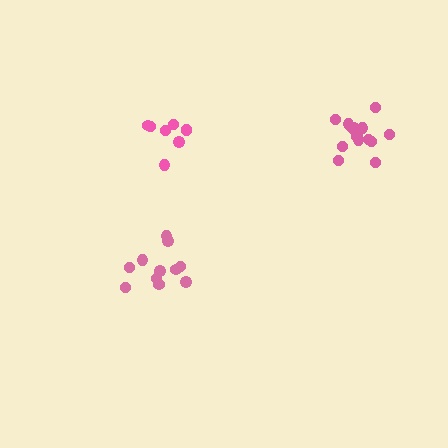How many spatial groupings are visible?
There are 3 spatial groupings.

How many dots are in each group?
Group 1: 11 dots, Group 2: 14 dots, Group 3: 8 dots (33 total).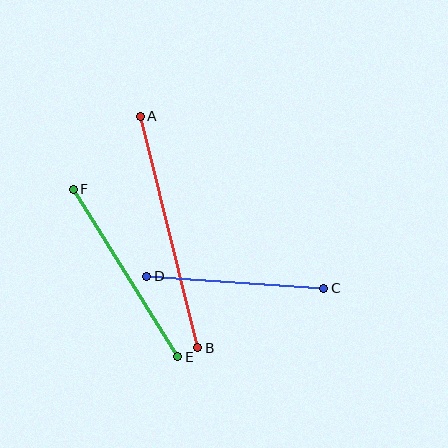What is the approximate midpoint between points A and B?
The midpoint is at approximately (169, 232) pixels.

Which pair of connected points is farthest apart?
Points A and B are farthest apart.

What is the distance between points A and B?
The distance is approximately 238 pixels.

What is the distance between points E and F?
The distance is approximately 197 pixels.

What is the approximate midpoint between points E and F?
The midpoint is at approximately (125, 273) pixels.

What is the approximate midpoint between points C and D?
The midpoint is at approximately (235, 282) pixels.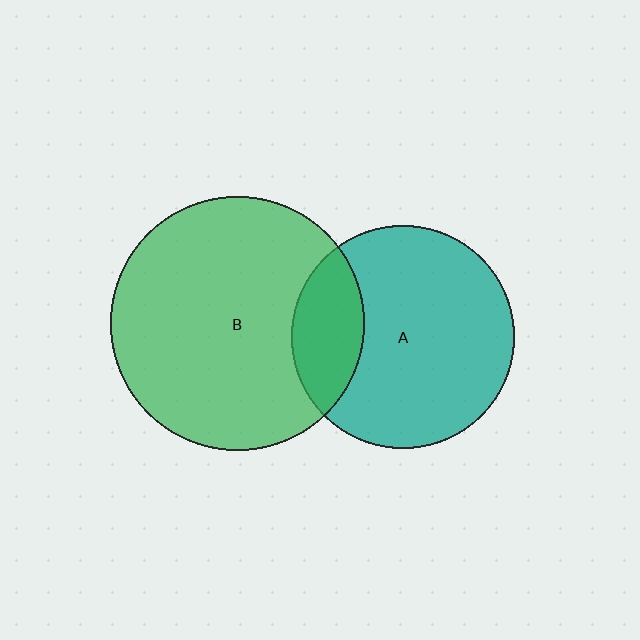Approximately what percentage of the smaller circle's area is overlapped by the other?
Approximately 20%.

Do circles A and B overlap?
Yes.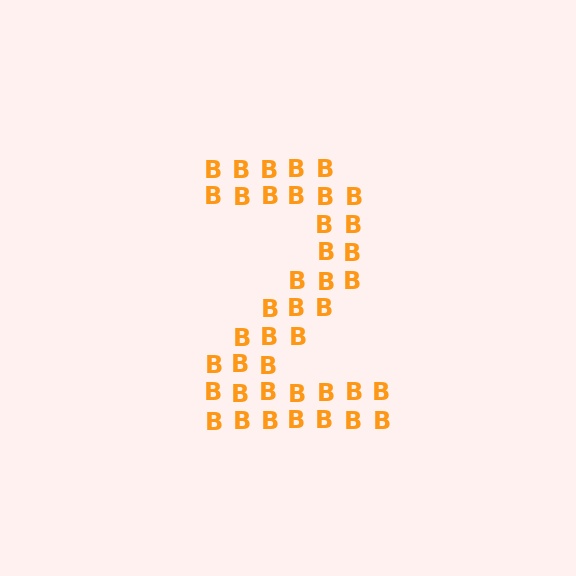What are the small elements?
The small elements are letter B's.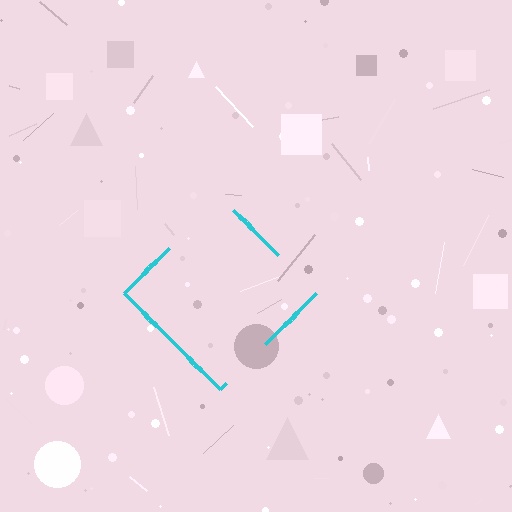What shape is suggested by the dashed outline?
The dashed outline suggests a diamond.